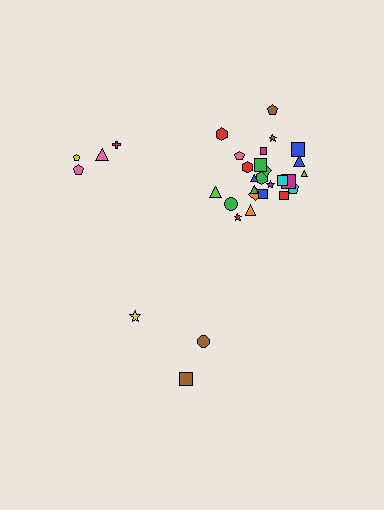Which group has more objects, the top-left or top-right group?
The top-right group.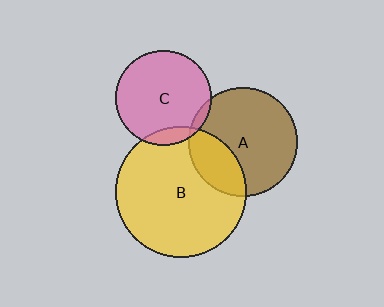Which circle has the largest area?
Circle B (yellow).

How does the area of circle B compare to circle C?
Approximately 1.9 times.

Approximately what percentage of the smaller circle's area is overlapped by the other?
Approximately 5%.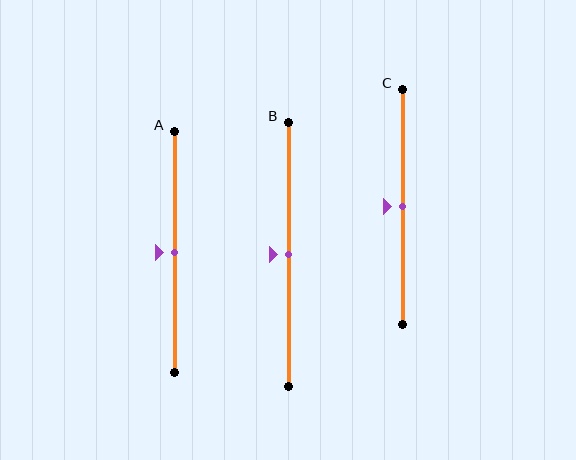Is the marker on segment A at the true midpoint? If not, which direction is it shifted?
Yes, the marker on segment A is at the true midpoint.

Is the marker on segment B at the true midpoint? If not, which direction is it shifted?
Yes, the marker on segment B is at the true midpoint.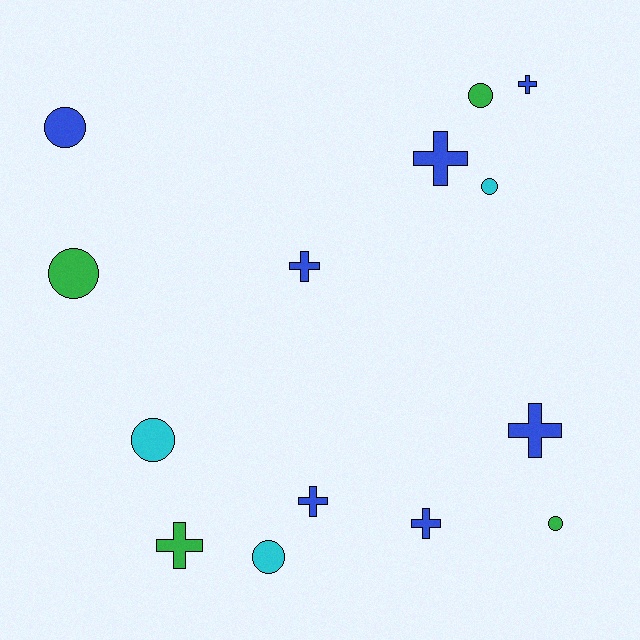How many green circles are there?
There are 3 green circles.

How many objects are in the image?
There are 14 objects.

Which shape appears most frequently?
Circle, with 7 objects.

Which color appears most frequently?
Blue, with 7 objects.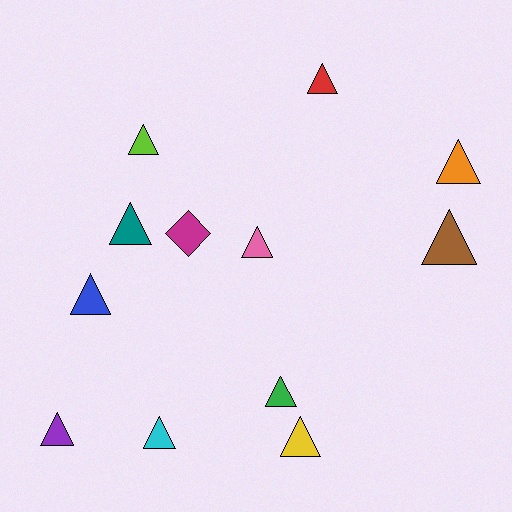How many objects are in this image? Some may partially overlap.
There are 12 objects.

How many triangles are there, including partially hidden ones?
There are 11 triangles.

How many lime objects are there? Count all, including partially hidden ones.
There is 1 lime object.